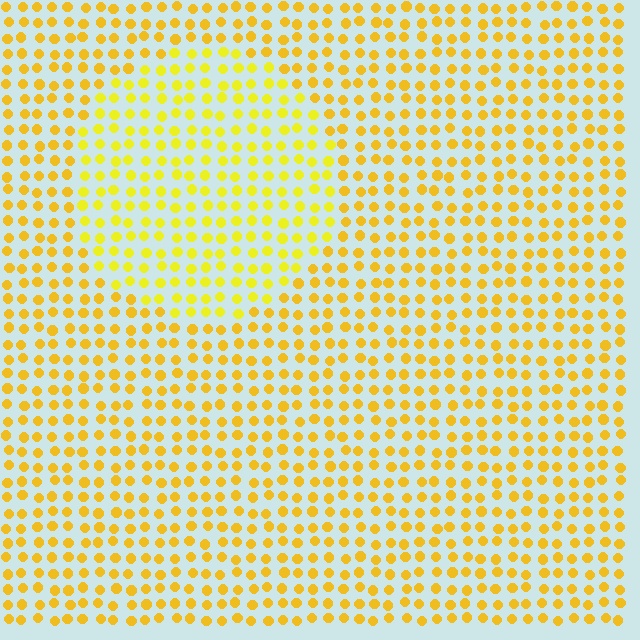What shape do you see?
I see a circle.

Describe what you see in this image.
The image is filled with small yellow elements in a uniform arrangement. A circle-shaped region is visible where the elements are tinted to a slightly different hue, forming a subtle color boundary.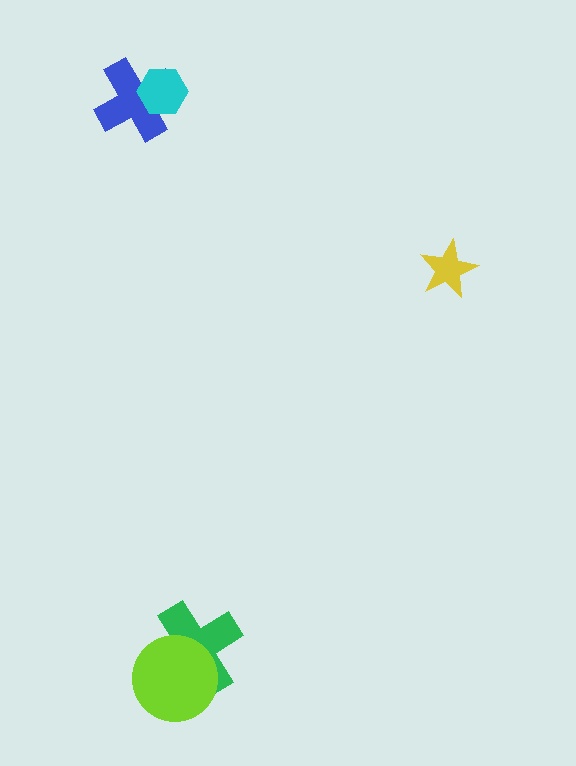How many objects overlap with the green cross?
1 object overlaps with the green cross.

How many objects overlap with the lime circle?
1 object overlaps with the lime circle.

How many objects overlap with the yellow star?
0 objects overlap with the yellow star.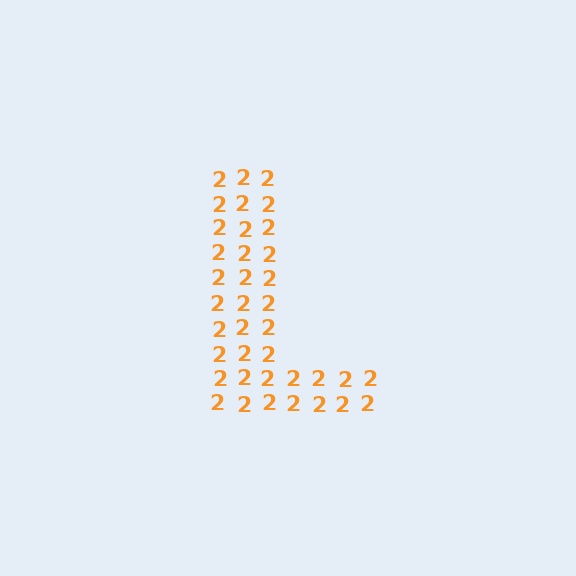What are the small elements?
The small elements are digit 2's.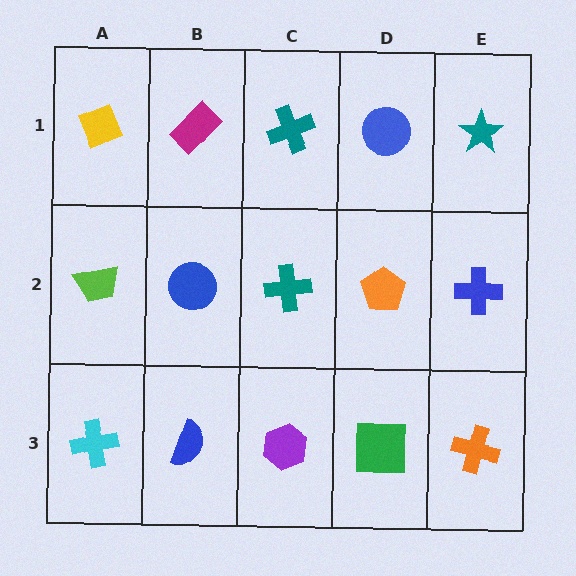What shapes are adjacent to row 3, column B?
A blue circle (row 2, column B), a cyan cross (row 3, column A), a purple hexagon (row 3, column C).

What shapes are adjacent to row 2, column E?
A teal star (row 1, column E), an orange cross (row 3, column E), an orange pentagon (row 2, column D).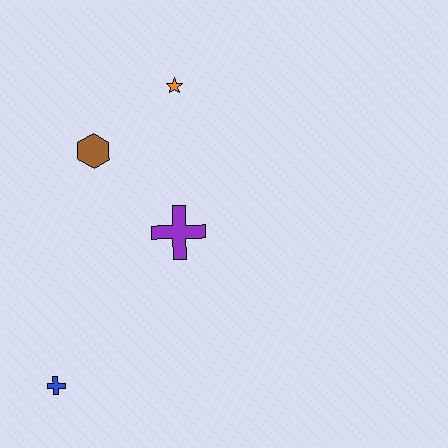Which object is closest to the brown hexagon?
The orange star is closest to the brown hexagon.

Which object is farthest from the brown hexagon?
The blue cross is farthest from the brown hexagon.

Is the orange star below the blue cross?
No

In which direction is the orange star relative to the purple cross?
The orange star is above the purple cross.